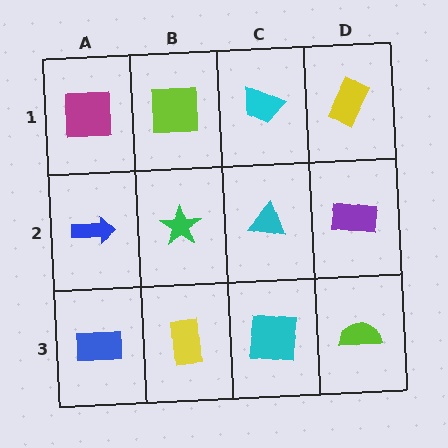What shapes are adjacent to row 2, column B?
A lime square (row 1, column B), a yellow rectangle (row 3, column B), a blue arrow (row 2, column A), a cyan triangle (row 2, column C).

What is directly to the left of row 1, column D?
A cyan trapezoid.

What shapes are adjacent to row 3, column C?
A cyan triangle (row 2, column C), a yellow rectangle (row 3, column B), a lime semicircle (row 3, column D).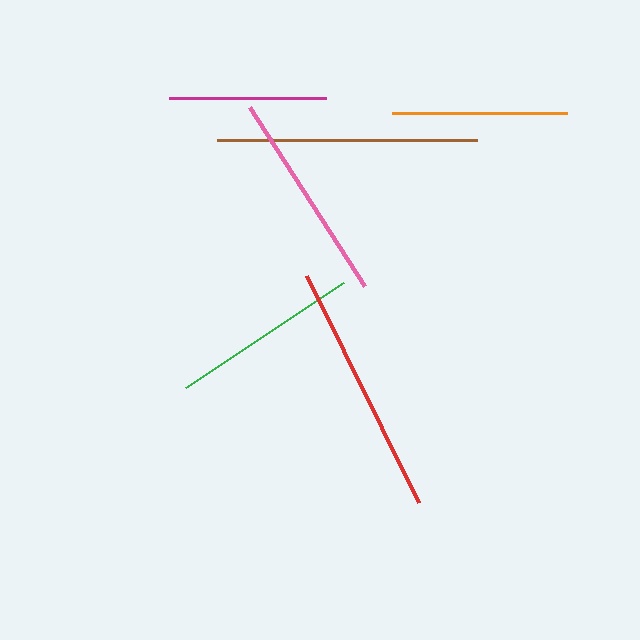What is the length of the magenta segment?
The magenta segment is approximately 157 pixels long.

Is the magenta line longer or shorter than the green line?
The green line is longer than the magenta line.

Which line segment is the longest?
The brown line is the longest at approximately 260 pixels.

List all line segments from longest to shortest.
From longest to shortest: brown, red, pink, green, orange, magenta.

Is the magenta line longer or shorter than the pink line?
The pink line is longer than the magenta line.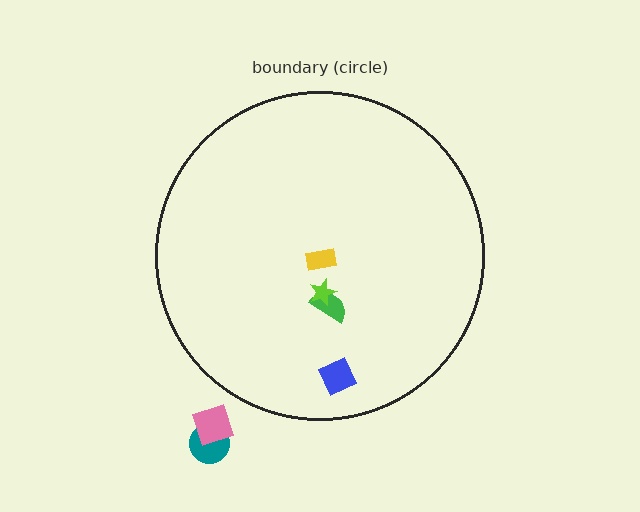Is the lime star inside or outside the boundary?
Inside.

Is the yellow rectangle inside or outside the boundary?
Inside.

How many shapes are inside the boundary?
4 inside, 2 outside.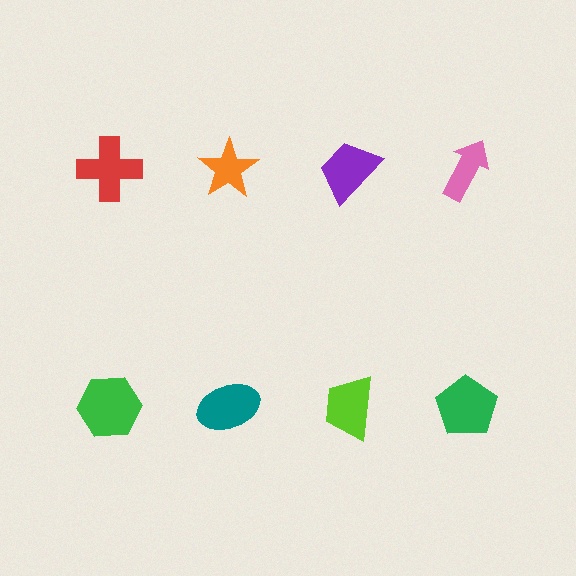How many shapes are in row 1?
4 shapes.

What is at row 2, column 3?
A lime trapezoid.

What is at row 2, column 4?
A green pentagon.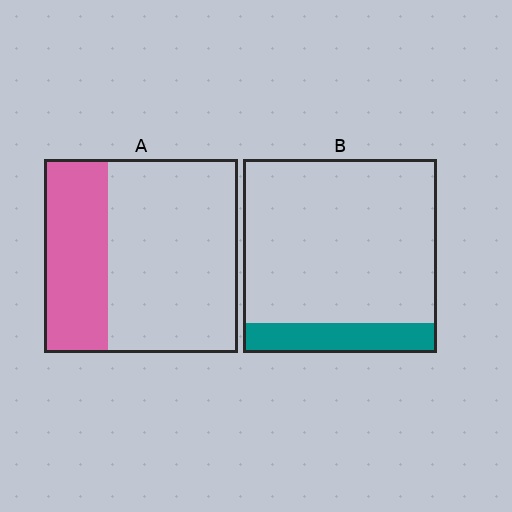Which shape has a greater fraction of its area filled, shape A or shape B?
Shape A.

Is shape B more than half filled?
No.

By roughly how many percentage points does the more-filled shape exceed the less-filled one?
By roughly 20 percentage points (A over B).